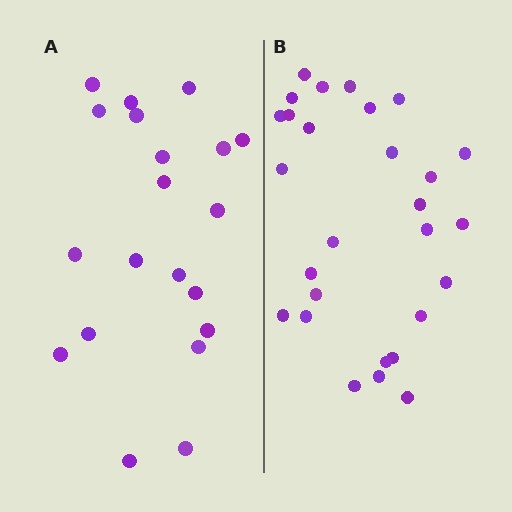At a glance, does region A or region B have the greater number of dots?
Region B (the right region) has more dots.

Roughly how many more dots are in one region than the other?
Region B has roughly 8 or so more dots than region A.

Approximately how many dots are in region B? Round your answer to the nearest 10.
About 30 dots. (The exact count is 28, which rounds to 30.)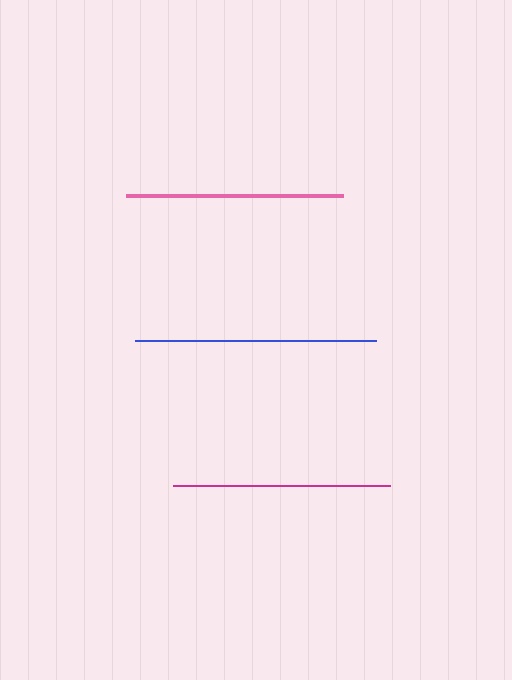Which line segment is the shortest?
The magenta line is the shortest at approximately 217 pixels.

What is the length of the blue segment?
The blue segment is approximately 241 pixels long.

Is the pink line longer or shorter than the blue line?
The blue line is longer than the pink line.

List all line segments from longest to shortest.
From longest to shortest: blue, pink, magenta.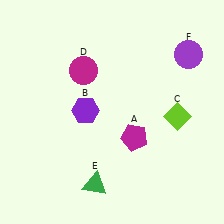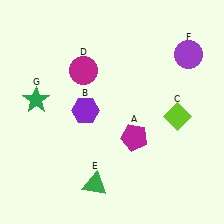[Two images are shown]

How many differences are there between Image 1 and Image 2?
There is 1 difference between the two images.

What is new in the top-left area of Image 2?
A green star (G) was added in the top-left area of Image 2.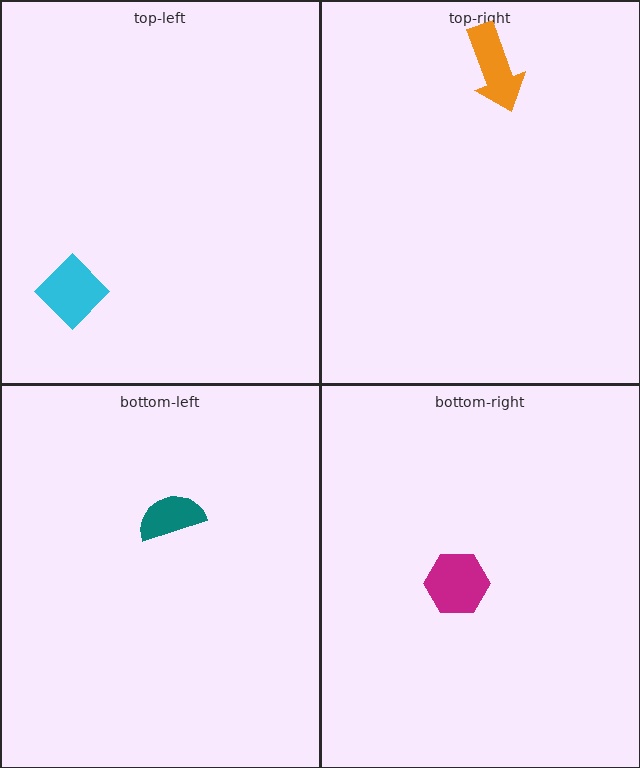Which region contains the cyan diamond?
The top-left region.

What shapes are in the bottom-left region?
The teal semicircle.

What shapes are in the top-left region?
The cyan diamond.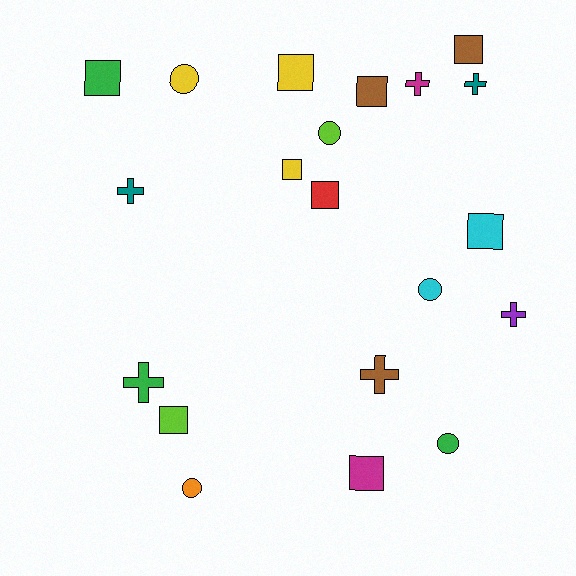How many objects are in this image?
There are 20 objects.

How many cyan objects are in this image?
There are 2 cyan objects.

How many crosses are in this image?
There are 6 crosses.